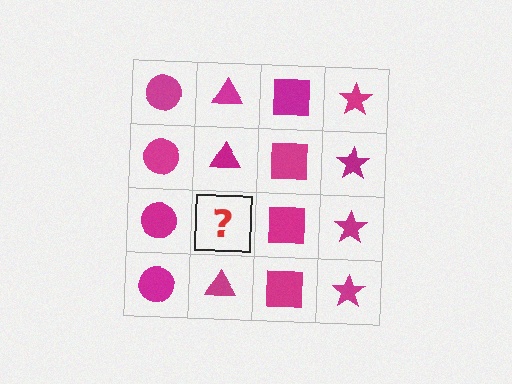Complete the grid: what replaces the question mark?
The question mark should be replaced with a magenta triangle.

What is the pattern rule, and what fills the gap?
The rule is that each column has a consistent shape. The gap should be filled with a magenta triangle.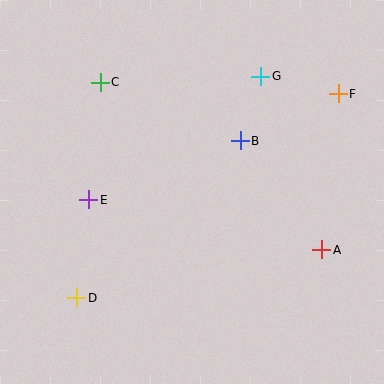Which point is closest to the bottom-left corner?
Point D is closest to the bottom-left corner.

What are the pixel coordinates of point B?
Point B is at (240, 141).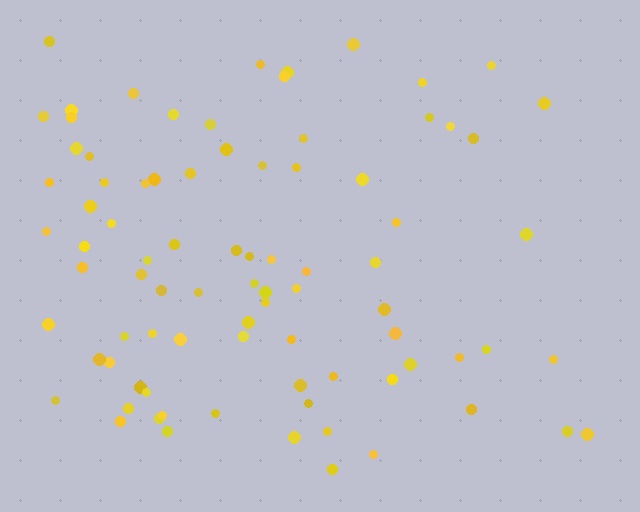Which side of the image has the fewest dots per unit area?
The right.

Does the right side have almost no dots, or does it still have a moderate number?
Still a moderate number, just noticeably fewer than the left.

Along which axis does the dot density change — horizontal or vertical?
Horizontal.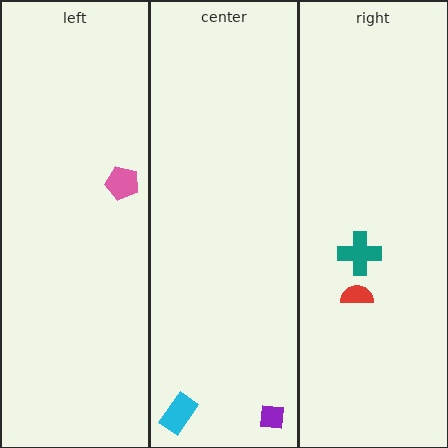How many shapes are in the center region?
2.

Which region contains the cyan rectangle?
The center region.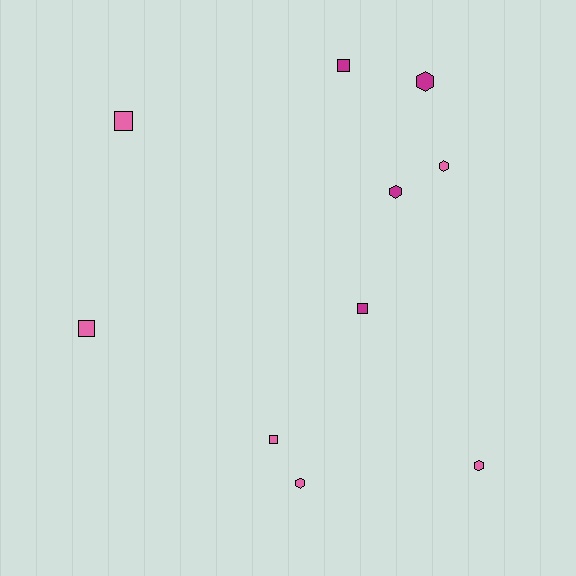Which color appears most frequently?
Pink, with 6 objects.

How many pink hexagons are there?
There are 3 pink hexagons.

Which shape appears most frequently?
Hexagon, with 5 objects.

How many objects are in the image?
There are 10 objects.